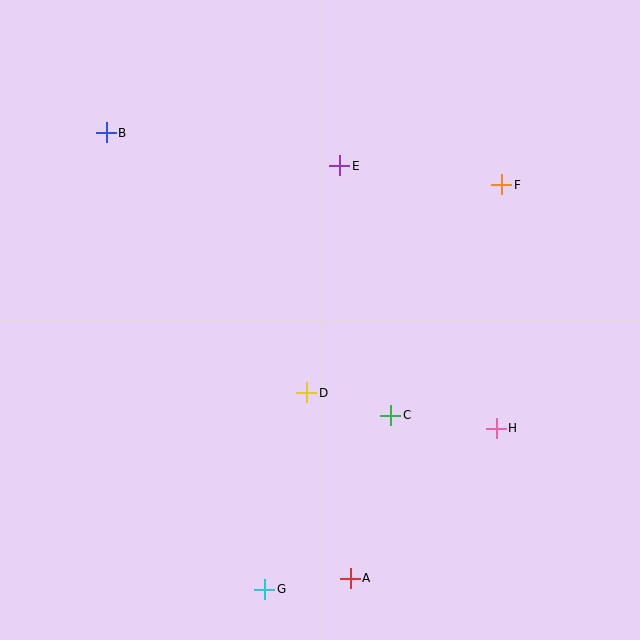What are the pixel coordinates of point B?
Point B is at (106, 133).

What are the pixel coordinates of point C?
Point C is at (391, 415).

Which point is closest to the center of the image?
Point D at (307, 393) is closest to the center.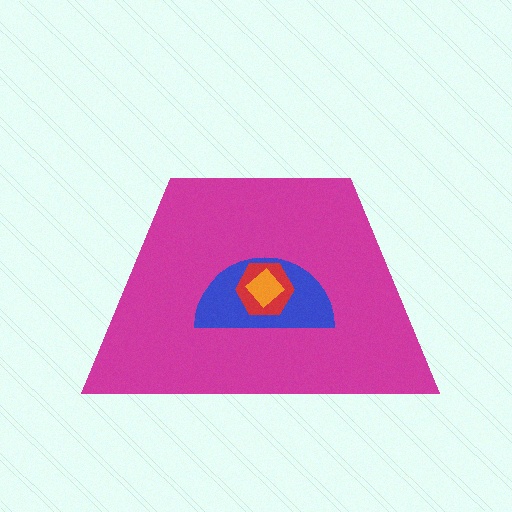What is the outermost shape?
The magenta trapezoid.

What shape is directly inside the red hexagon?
The orange diamond.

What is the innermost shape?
The orange diamond.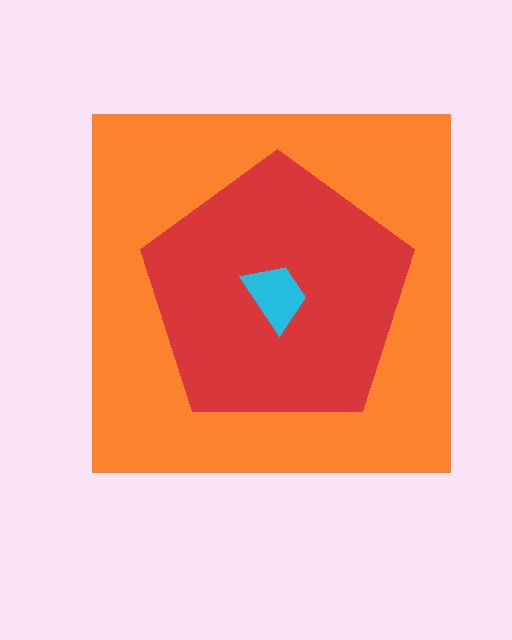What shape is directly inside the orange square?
The red pentagon.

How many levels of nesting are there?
3.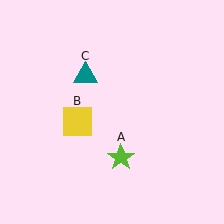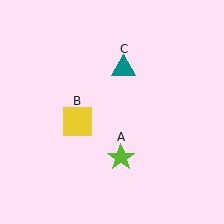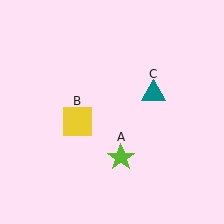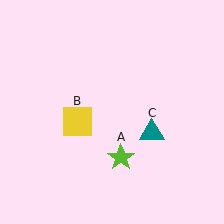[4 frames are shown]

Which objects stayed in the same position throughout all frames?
Lime star (object A) and yellow square (object B) remained stationary.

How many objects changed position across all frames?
1 object changed position: teal triangle (object C).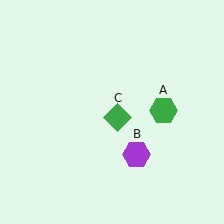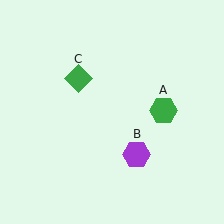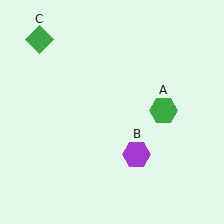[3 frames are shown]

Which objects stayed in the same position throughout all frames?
Green hexagon (object A) and purple hexagon (object B) remained stationary.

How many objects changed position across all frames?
1 object changed position: green diamond (object C).